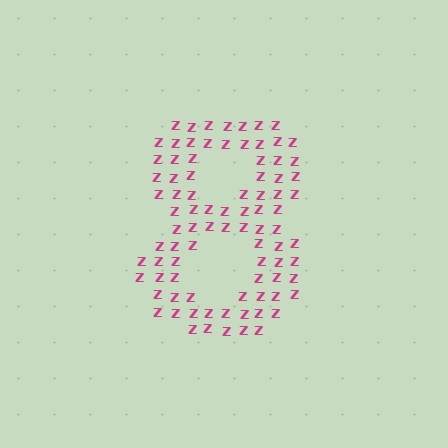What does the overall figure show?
The overall figure shows the digit 8.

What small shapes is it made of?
It is made of small letter Z's.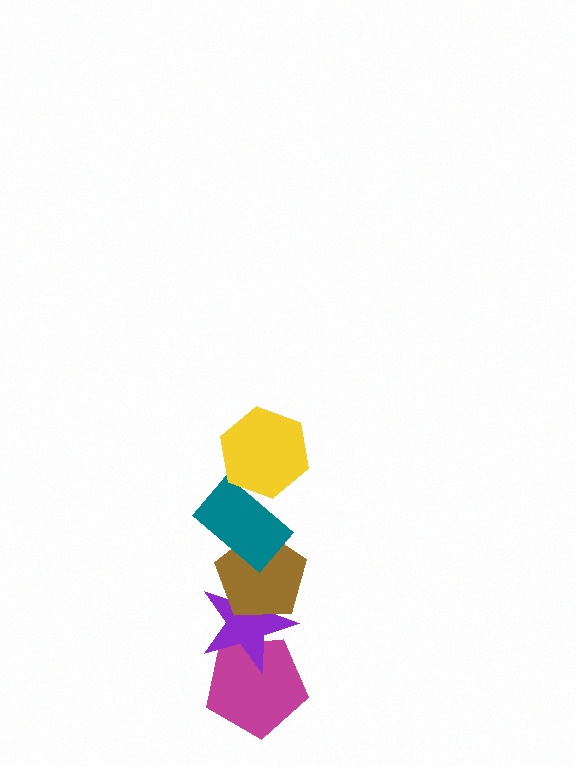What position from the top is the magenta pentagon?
The magenta pentagon is 5th from the top.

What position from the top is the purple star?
The purple star is 4th from the top.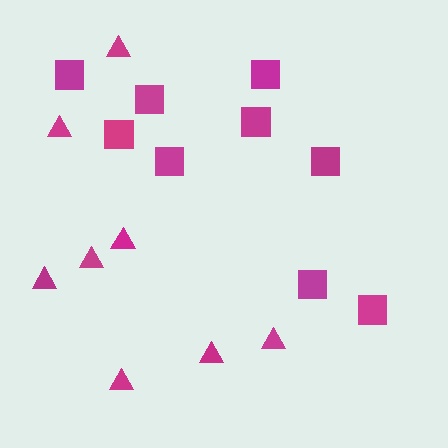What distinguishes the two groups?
There are 2 groups: one group of squares (9) and one group of triangles (8).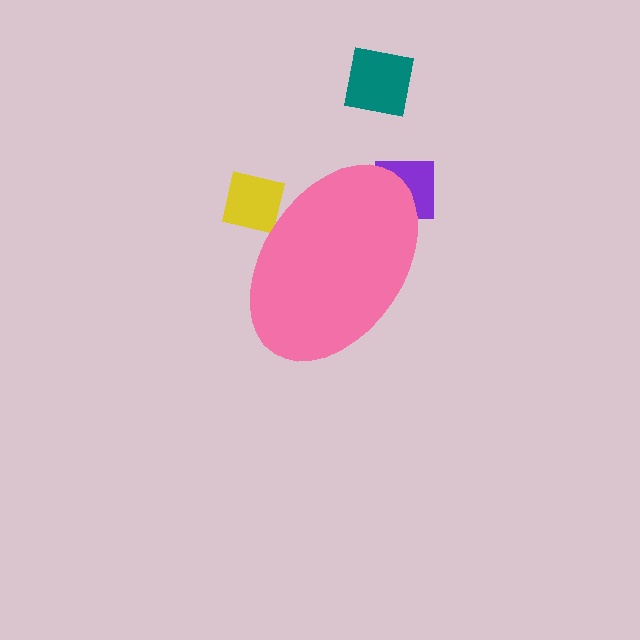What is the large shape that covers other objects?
A pink ellipse.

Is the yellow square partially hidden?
Yes, the yellow square is partially hidden behind the pink ellipse.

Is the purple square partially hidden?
Yes, the purple square is partially hidden behind the pink ellipse.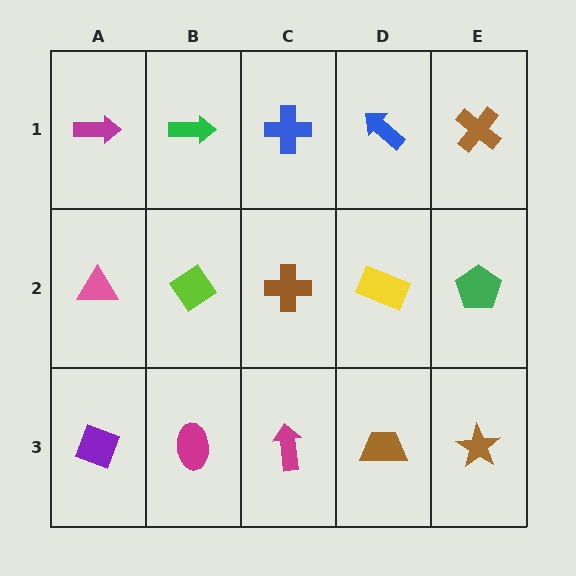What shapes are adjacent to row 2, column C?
A blue cross (row 1, column C), a magenta arrow (row 3, column C), a lime diamond (row 2, column B), a yellow rectangle (row 2, column D).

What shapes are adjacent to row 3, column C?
A brown cross (row 2, column C), a magenta ellipse (row 3, column B), a brown trapezoid (row 3, column D).